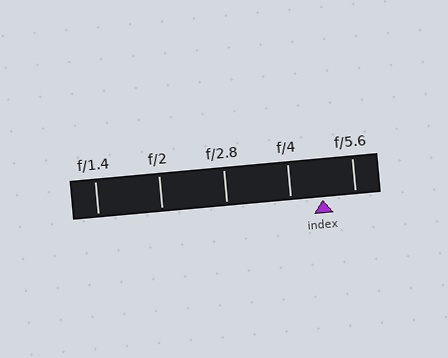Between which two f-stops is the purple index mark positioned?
The index mark is between f/4 and f/5.6.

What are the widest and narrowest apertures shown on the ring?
The widest aperture shown is f/1.4 and the narrowest is f/5.6.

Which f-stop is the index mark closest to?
The index mark is closest to f/5.6.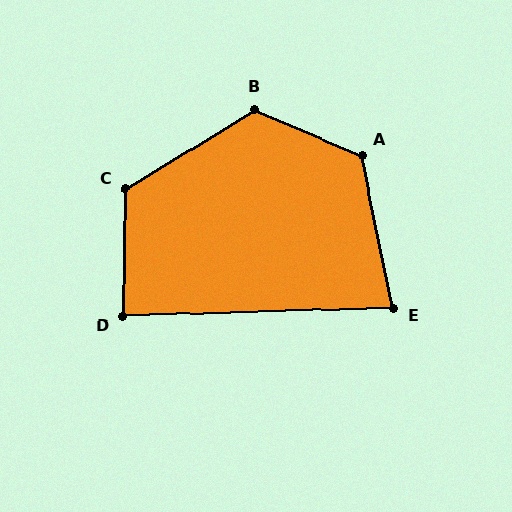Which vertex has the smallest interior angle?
E, at approximately 80 degrees.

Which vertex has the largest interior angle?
B, at approximately 125 degrees.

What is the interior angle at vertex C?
Approximately 123 degrees (obtuse).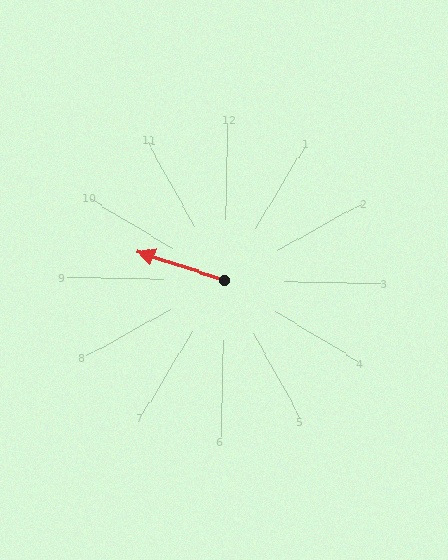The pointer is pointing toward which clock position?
Roughly 10 o'clock.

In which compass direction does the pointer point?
West.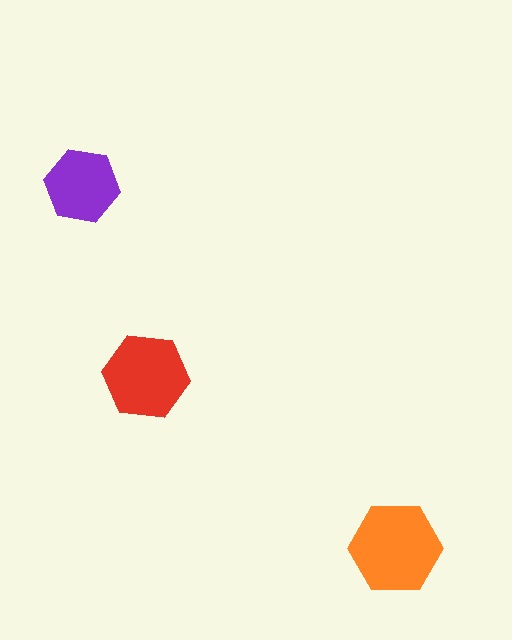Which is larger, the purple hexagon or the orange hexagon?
The orange one.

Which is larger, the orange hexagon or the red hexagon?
The orange one.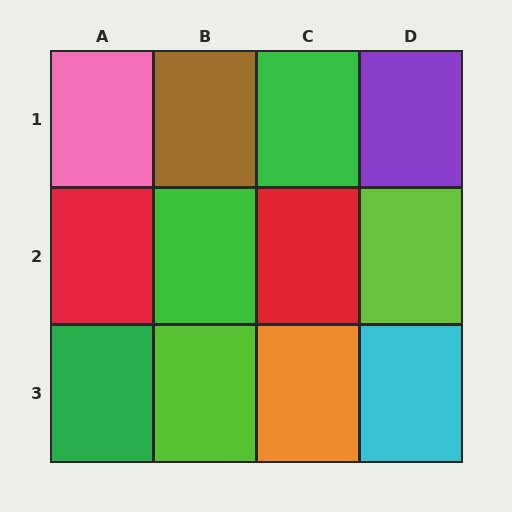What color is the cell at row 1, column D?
Purple.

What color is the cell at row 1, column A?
Pink.